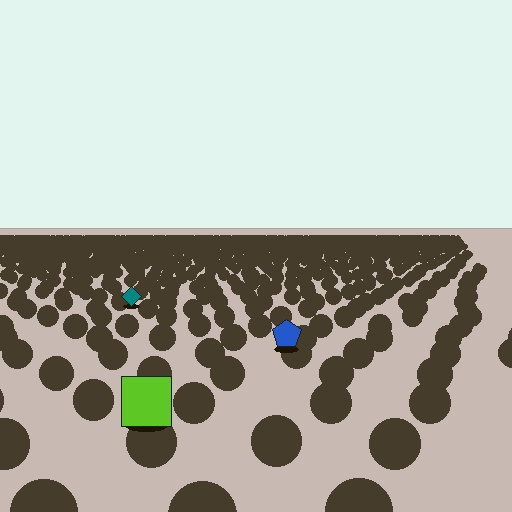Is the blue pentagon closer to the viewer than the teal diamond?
Yes. The blue pentagon is closer — you can tell from the texture gradient: the ground texture is coarser near it.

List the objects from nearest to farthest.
From nearest to farthest: the lime square, the blue pentagon, the teal diamond.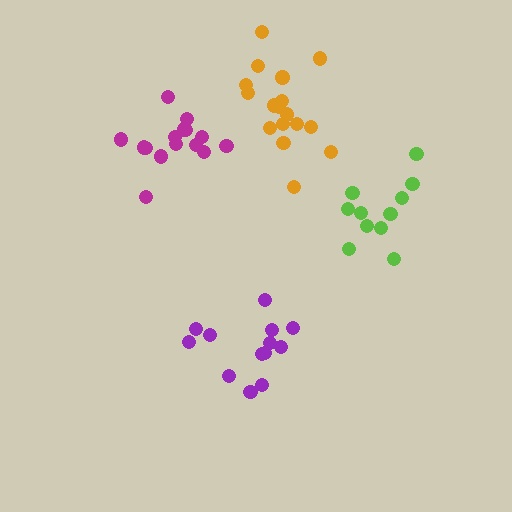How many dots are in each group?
Group 1: 13 dots, Group 2: 17 dots, Group 3: 15 dots, Group 4: 11 dots (56 total).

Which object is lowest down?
The purple cluster is bottommost.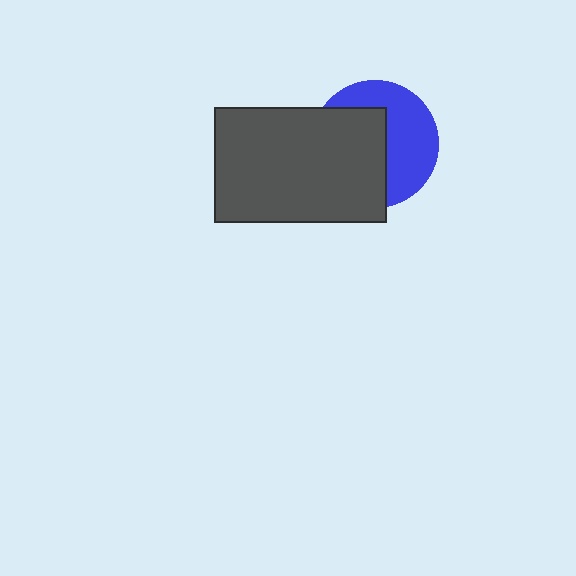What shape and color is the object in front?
The object in front is a dark gray rectangle.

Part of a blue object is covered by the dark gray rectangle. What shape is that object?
It is a circle.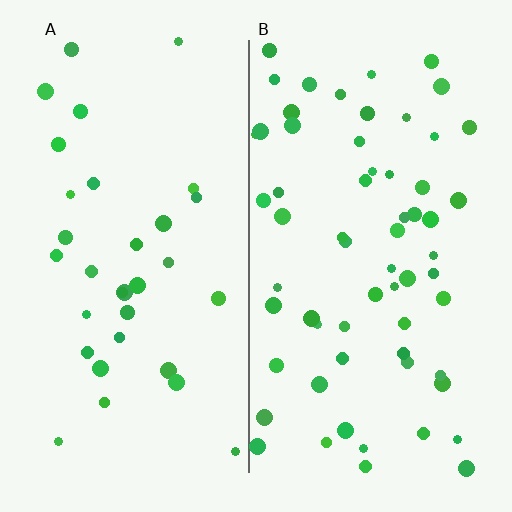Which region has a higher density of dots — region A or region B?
B (the right).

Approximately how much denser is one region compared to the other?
Approximately 1.9× — region B over region A.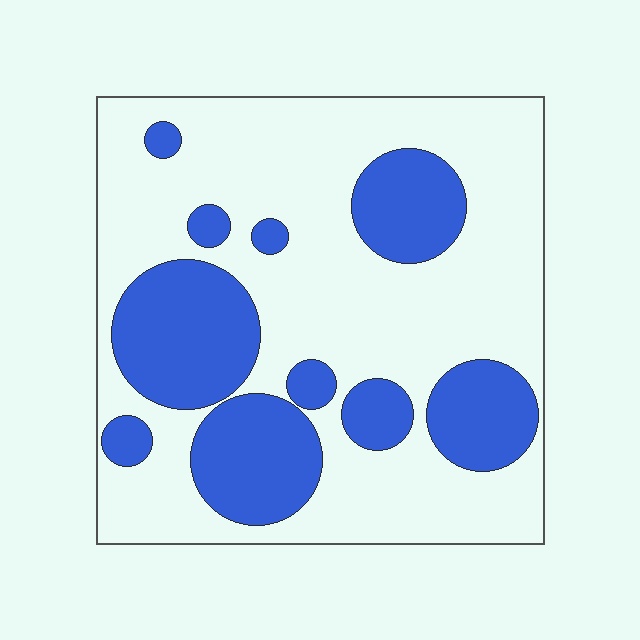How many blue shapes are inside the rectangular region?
10.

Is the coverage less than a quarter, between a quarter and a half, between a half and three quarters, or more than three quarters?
Between a quarter and a half.